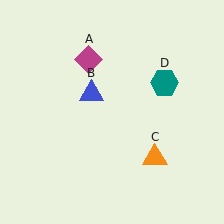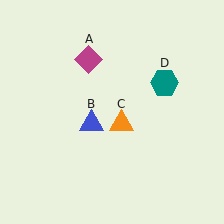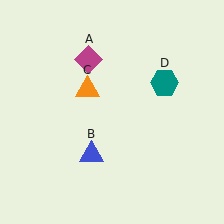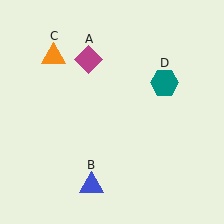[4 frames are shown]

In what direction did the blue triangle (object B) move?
The blue triangle (object B) moved down.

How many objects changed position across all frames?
2 objects changed position: blue triangle (object B), orange triangle (object C).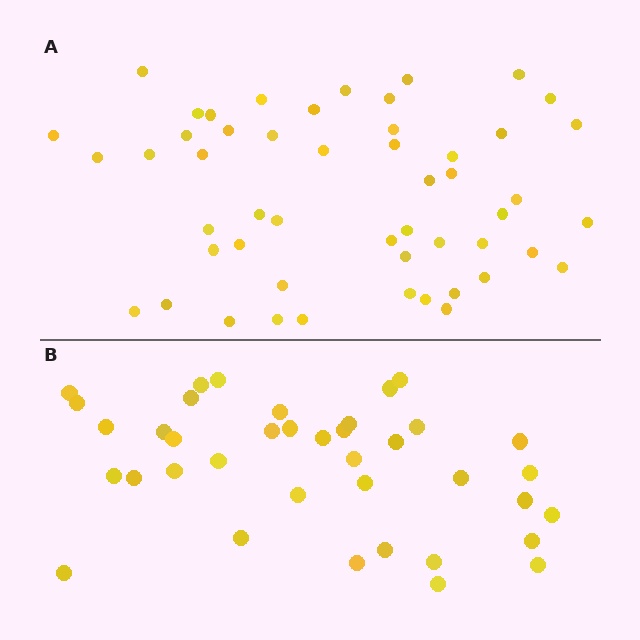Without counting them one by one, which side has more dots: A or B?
Region A (the top region) has more dots.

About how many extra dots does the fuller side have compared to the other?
Region A has approximately 15 more dots than region B.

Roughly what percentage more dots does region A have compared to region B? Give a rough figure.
About 35% more.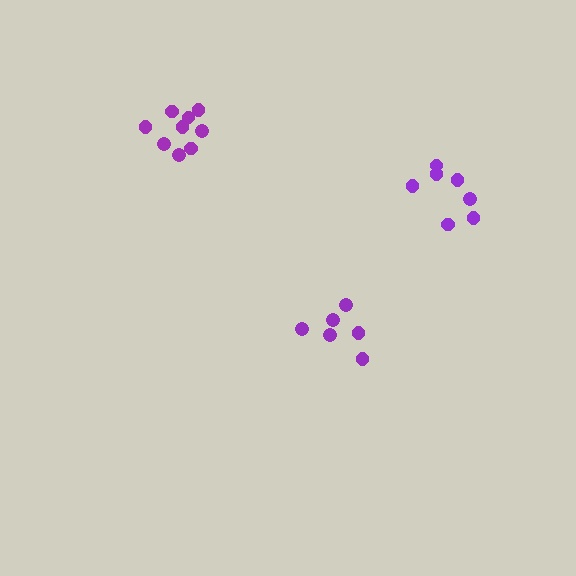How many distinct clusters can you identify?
There are 3 distinct clusters.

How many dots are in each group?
Group 1: 6 dots, Group 2: 9 dots, Group 3: 7 dots (22 total).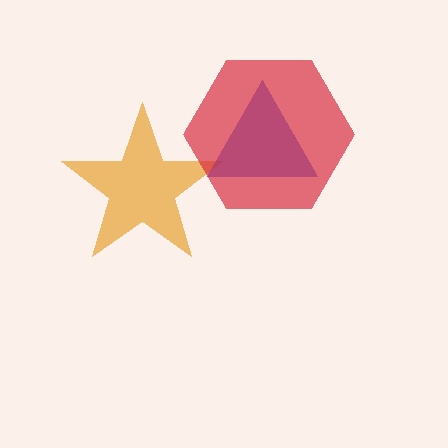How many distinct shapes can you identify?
There are 3 distinct shapes: an orange star, a blue triangle, a red hexagon.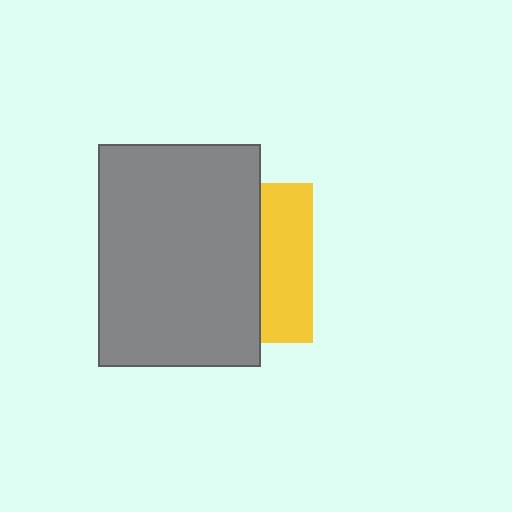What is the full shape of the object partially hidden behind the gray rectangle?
The partially hidden object is a yellow square.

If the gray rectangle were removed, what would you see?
You would see the complete yellow square.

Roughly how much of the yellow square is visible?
A small part of it is visible (roughly 32%).